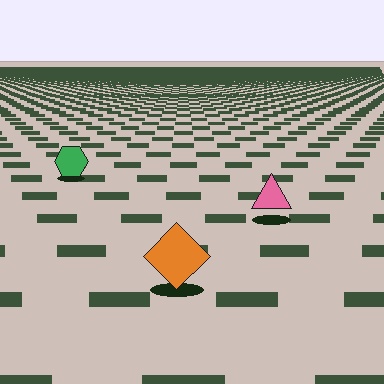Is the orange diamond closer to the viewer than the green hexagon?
Yes. The orange diamond is closer — you can tell from the texture gradient: the ground texture is coarser near it.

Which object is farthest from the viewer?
The green hexagon is farthest from the viewer. It appears smaller and the ground texture around it is denser.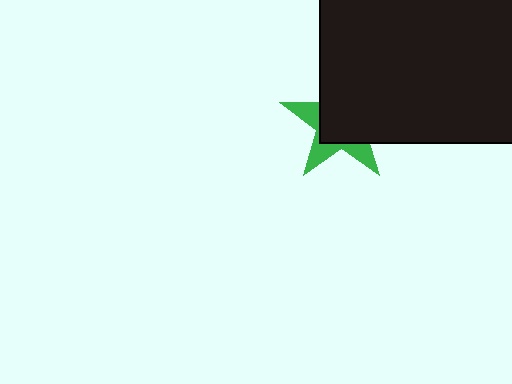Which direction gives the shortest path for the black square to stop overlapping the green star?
Moving toward the upper-right gives the shortest separation.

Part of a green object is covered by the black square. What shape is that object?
It is a star.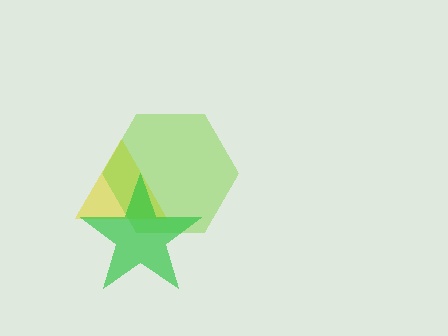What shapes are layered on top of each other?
The layered shapes are: a yellow triangle, a lime hexagon, a green star.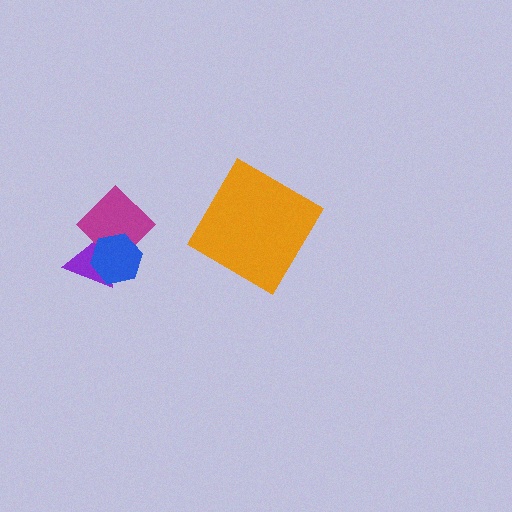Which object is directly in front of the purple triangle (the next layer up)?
The magenta diamond is directly in front of the purple triangle.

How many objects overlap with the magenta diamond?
2 objects overlap with the magenta diamond.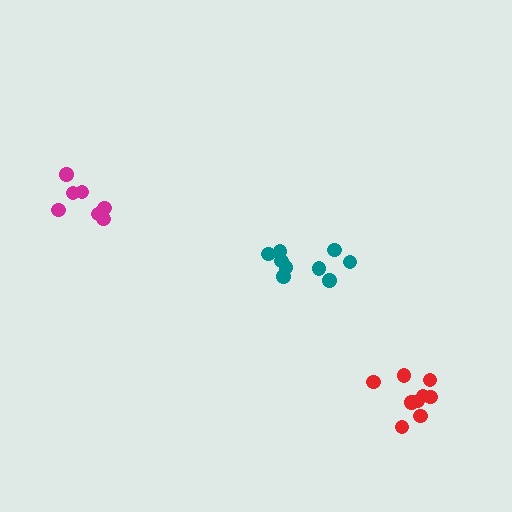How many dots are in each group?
Group 1: 9 dots, Group 2: 9 dots, Group 3: 7 dots (25 total).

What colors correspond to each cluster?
The clusters are colored: red, teal, magenta.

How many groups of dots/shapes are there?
There are 3 groups.